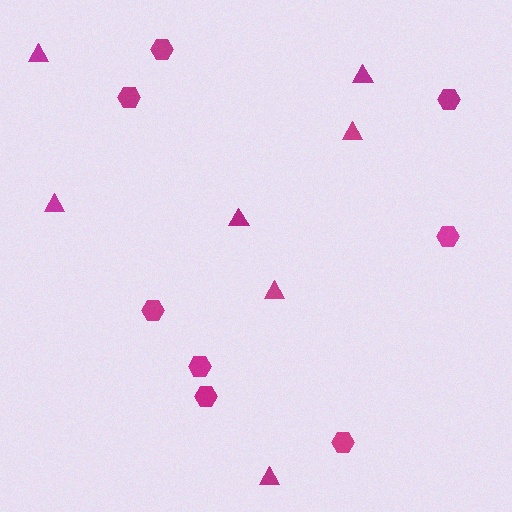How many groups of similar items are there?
There are 2 groups: one group of hexagons (8) and one group of triangles (7).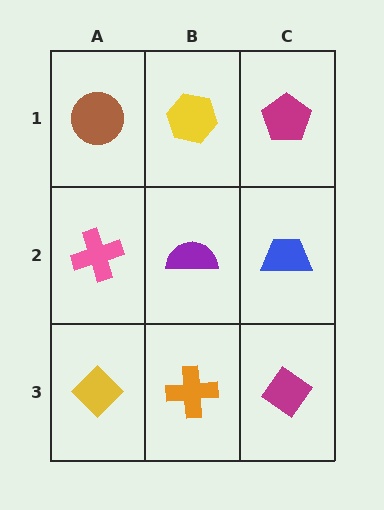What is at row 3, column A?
A yellow diamond.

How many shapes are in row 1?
3 shapes.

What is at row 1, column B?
A yellow hexagon.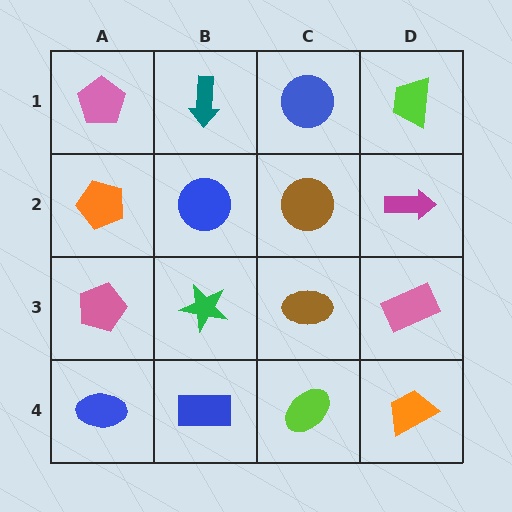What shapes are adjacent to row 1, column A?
An orange pentagon (row 2, column A), a teal arrow (row 1, column B).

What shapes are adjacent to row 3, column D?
A magenta arrow (row 2, column D), an orange trapezoid (row 4, column D), a brown ellipse (row 3, column C).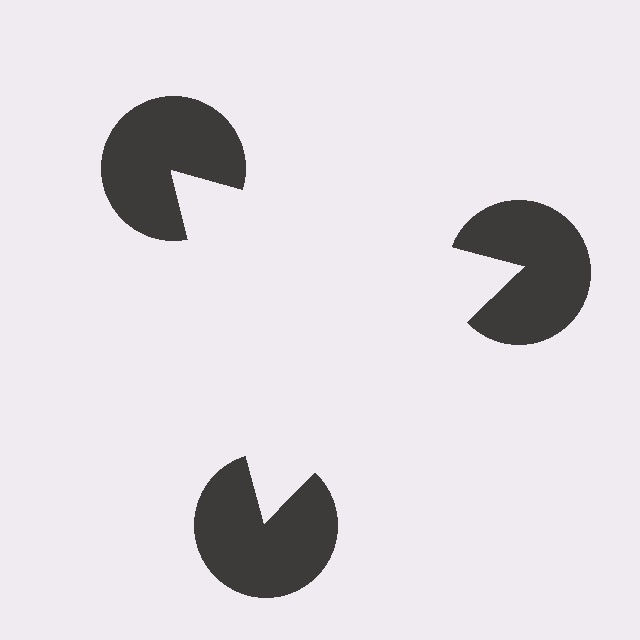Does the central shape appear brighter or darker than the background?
It typically appears slightly brighter than the background, even though no actual brightness change is drawn.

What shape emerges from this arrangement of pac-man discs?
An illusory triangle — its edges are inferred from the aligned wedge cuts in the pac-man discs, not physically drawn.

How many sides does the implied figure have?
3 sides.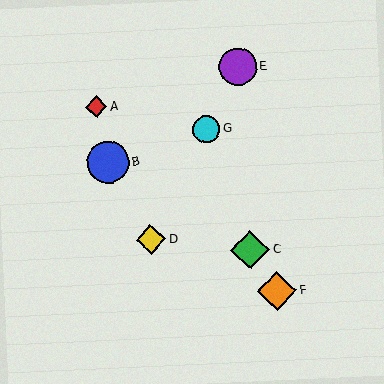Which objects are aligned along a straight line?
Objects D, E, G are aligned along a straight line.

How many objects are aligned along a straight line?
3 objects (D, E, G) are aligned along a straight line.